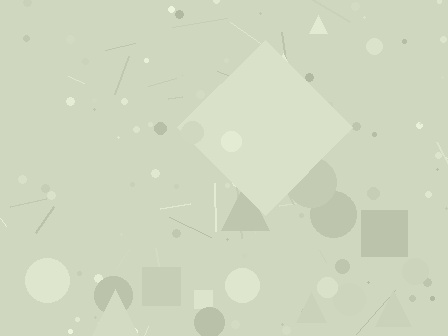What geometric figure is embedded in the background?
A diamond is embedded in the background.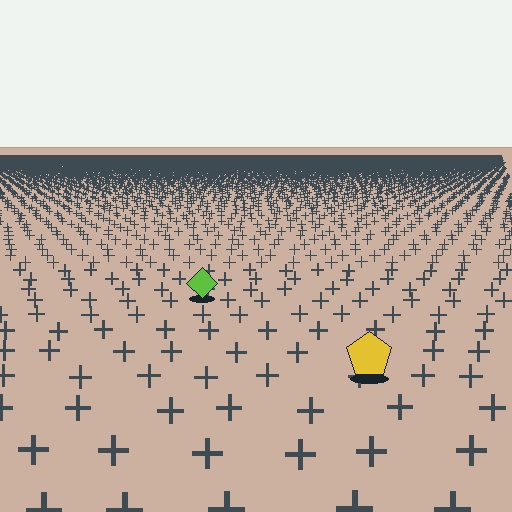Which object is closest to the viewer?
The yellow pentagon is closest. The texture marks near it are larger and more spread out.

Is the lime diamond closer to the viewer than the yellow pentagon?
No. The yellow pentagon is closer — you can tell from the texture gradient: the ground texture is coarser near it.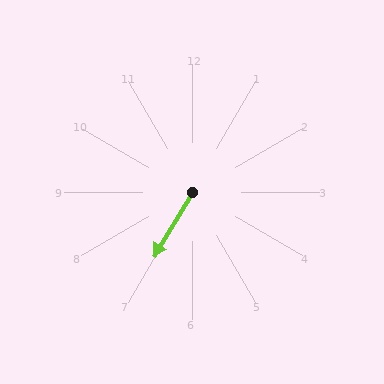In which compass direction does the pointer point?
Southwest.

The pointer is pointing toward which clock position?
Roughly 7 o'clock.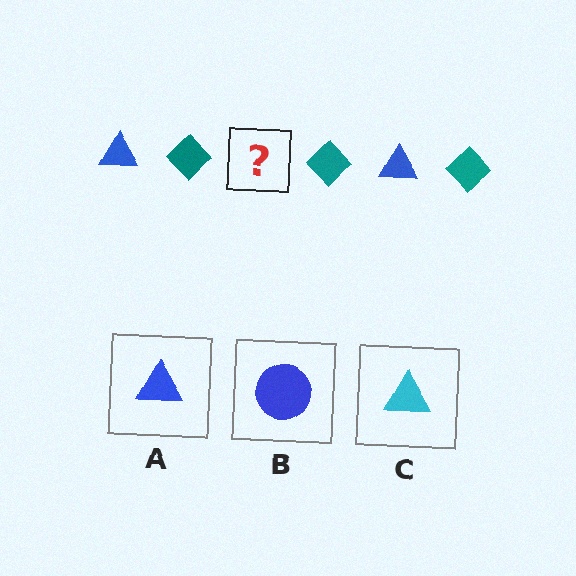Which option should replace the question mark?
Option A.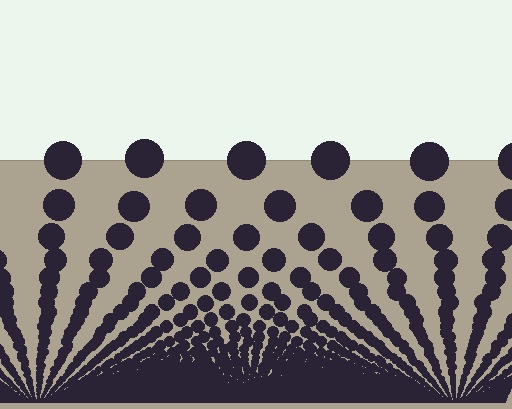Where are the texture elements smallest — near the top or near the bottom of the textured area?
Near the bottom.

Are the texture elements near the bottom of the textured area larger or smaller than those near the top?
Smaller. The gradient is inverted — elements near the bottom are smaller and denser.